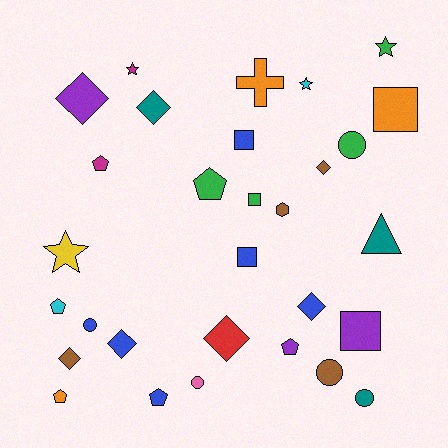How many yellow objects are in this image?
There is 1 yellow object.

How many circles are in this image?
There are 5 circles.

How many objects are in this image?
There are 30 objects.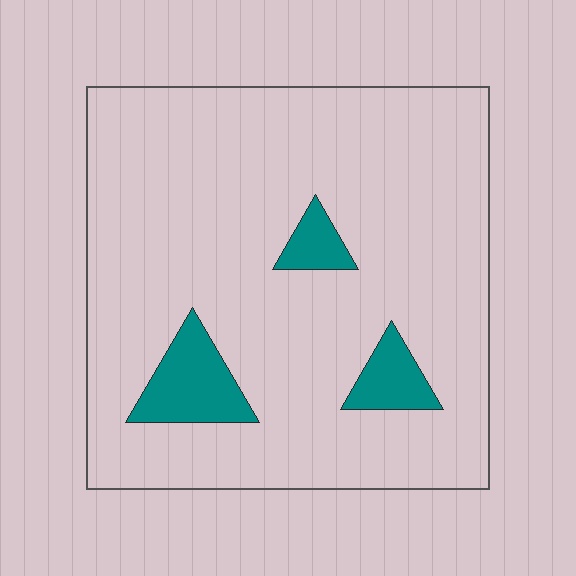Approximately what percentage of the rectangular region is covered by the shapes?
Approximately 10%.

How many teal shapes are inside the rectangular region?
3.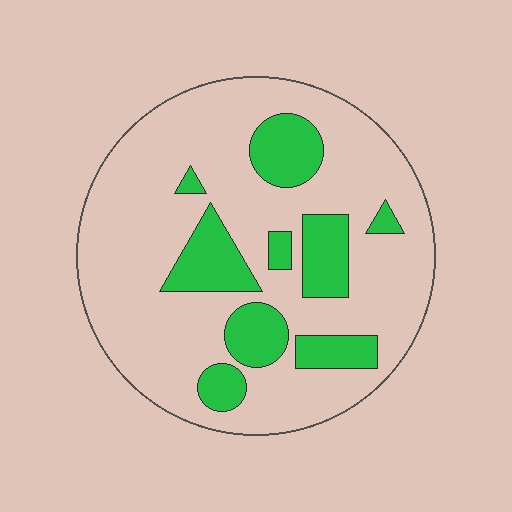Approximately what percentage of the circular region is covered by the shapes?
Approximately 25%.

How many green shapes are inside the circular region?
9.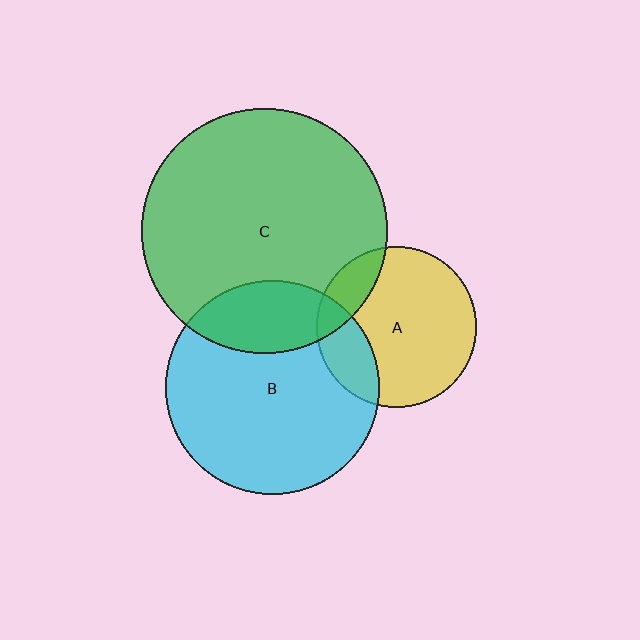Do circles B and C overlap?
Yes.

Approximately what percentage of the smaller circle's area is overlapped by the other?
Approximately 25%.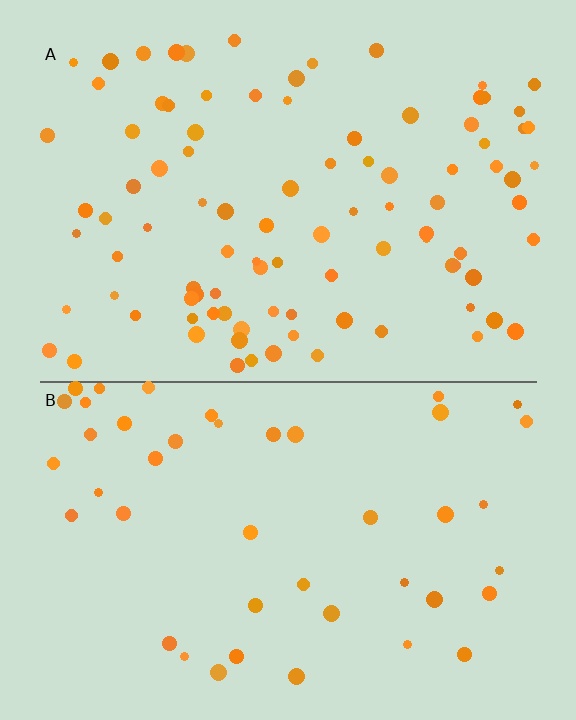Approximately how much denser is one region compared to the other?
Approximately 2.1× — region A over region B.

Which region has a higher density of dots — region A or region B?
A (the top).